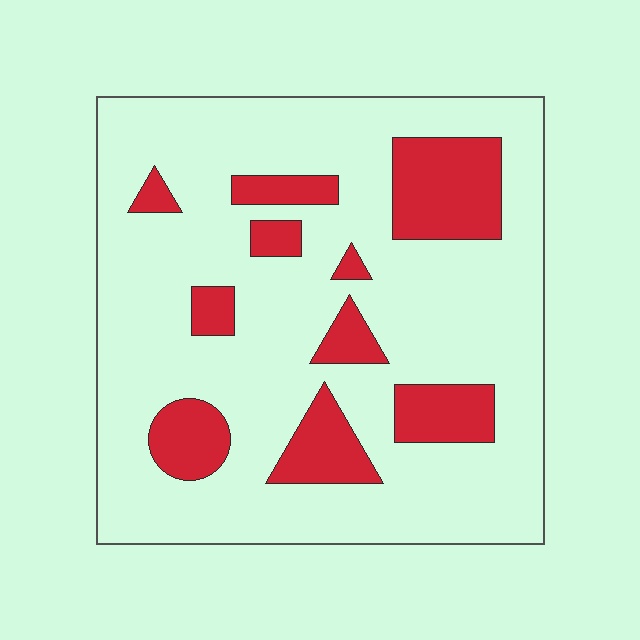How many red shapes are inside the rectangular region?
10.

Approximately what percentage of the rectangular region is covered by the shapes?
Approximately 20%.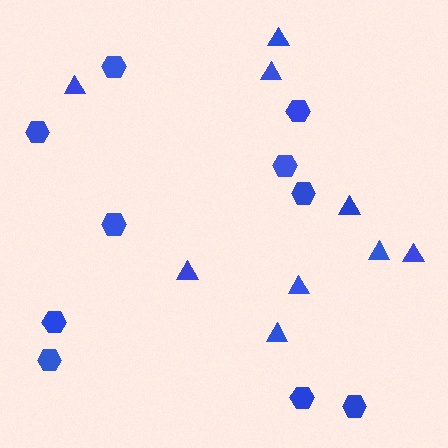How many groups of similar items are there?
There are 2 groups: one group of triangles (9) and one group of hexagons (10).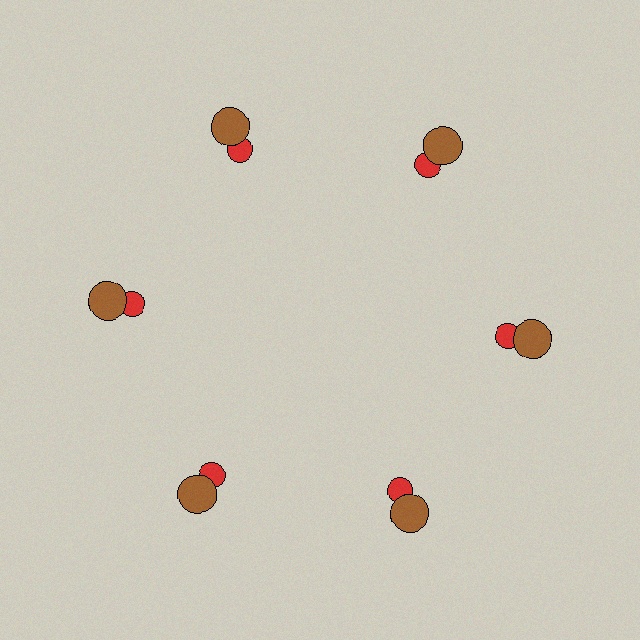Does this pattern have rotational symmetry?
Yes, this pattern has 6-fold rotational symmetry. It looks the same after rotating 60 degrees around the center.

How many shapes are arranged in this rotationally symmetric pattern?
There are 12 shapes, arranged in 6 groups of 2.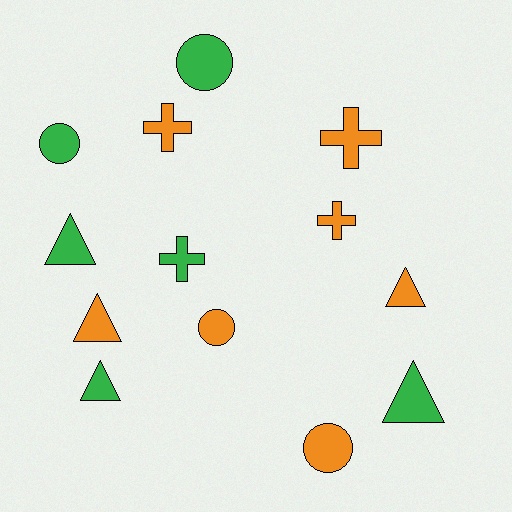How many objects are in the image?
There are 13 objects.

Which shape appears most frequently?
Triangle, with 5 objects.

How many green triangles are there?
There are 3 green triangles.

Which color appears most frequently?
Orange, with 7 objects.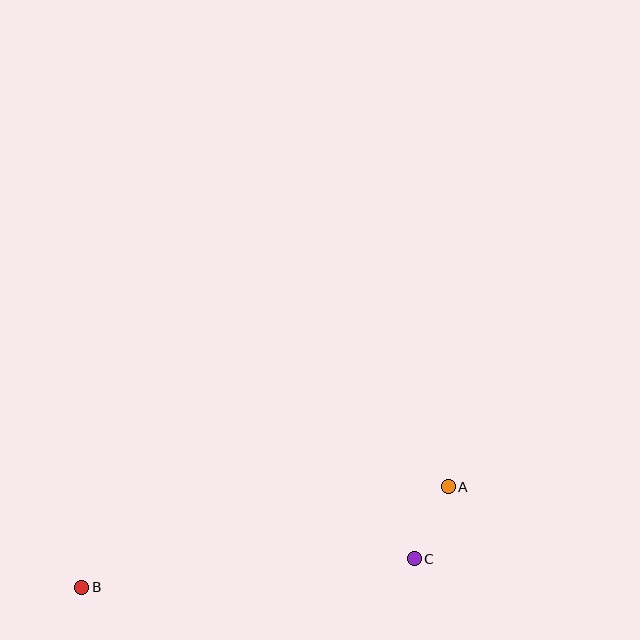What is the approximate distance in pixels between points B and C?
The distance between B and C is approximately 334 pixels.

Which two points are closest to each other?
Points A and C are closest to each other.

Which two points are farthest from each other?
Points A and B are farthest from each other.